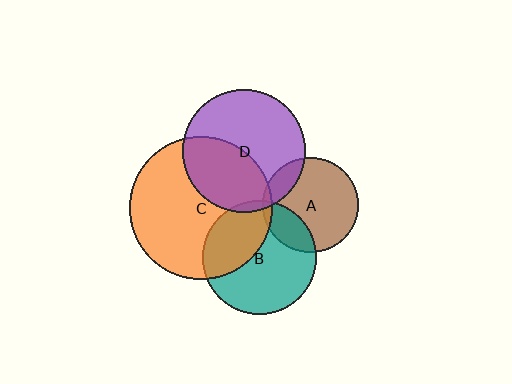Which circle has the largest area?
Circle C (orange).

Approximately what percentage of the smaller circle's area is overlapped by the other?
Approximately 5%.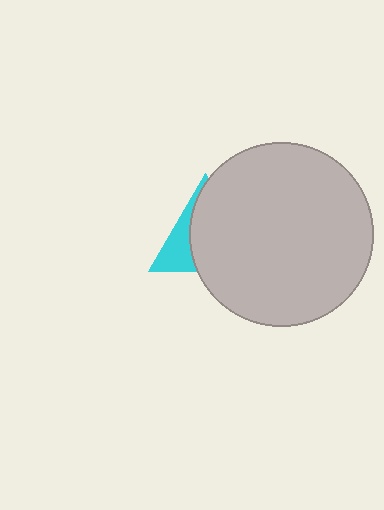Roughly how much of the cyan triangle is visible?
A small part of it is visible (roughly 31%).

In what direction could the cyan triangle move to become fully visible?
The cyan triangle could move left. That would shift it out from behind the light gray circle entirely.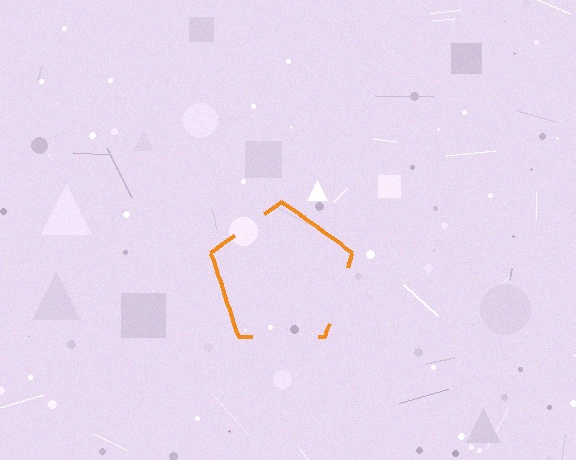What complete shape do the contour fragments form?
The contour fragments form a pentagon.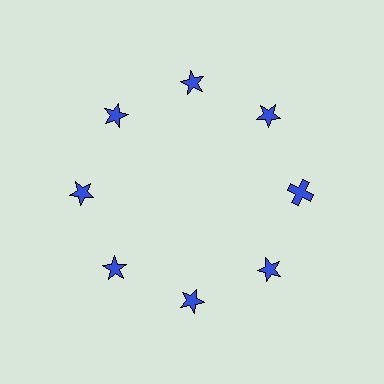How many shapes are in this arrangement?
There are 8 shapes arranged in a ring pattern.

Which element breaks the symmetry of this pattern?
The blue cross at roughly the 3 o'clock position breaks the symmetry. All other shapes are blue stars.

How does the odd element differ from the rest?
It has a different shape: cross instead of star.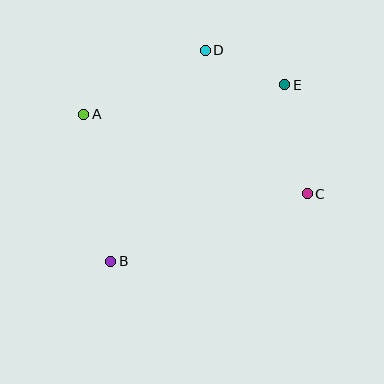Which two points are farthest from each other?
Points B and E are farthest from each other.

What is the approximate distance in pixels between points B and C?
The distance between B and C is approximately 208 pixels.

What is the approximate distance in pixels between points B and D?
The distance between B and D is approximately 231 pixels.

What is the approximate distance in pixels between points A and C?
The distance between A and C is approximately 237 pixels.